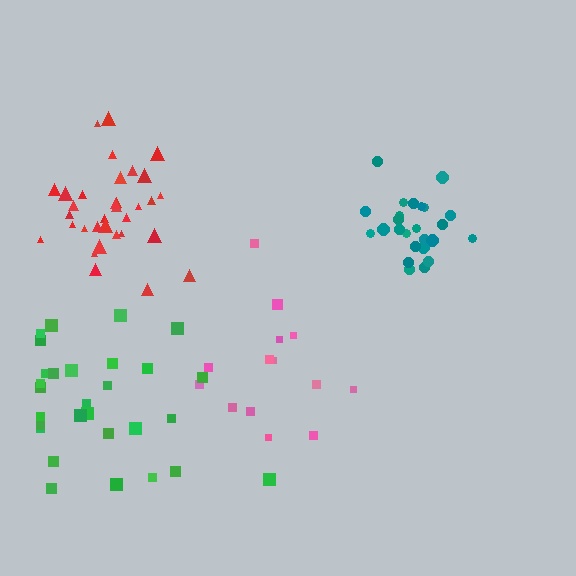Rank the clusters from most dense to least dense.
red, teal, green, pink.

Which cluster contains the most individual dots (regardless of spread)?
Red (33).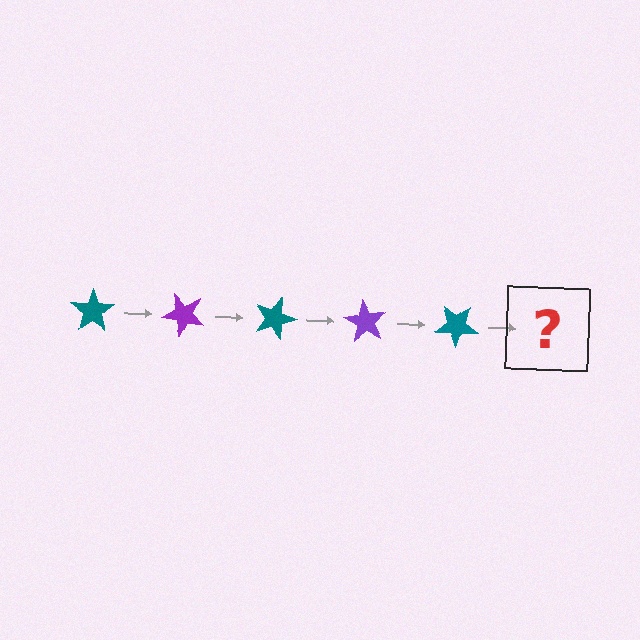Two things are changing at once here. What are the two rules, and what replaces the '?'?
The two rules are that it rotates 45 degrees each step and the color cycles through teal and purple. The '?' should be a purple star, rotated 225 degrees from the start.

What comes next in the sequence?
The next element should be a purple star, rotated 225 degrees from the start.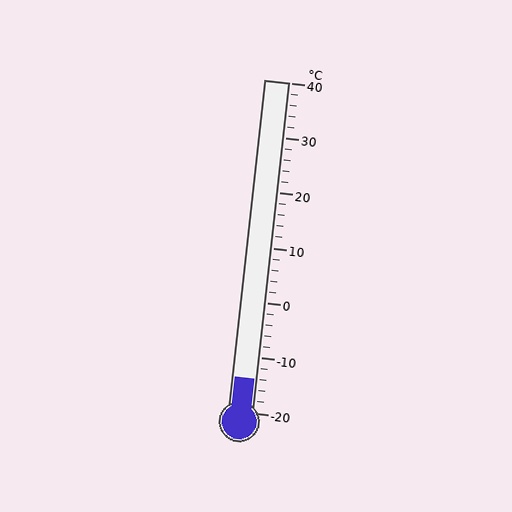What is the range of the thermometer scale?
The thermometer scale ranges from -20°C to 40°C.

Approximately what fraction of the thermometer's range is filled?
The thermometer is filled to approximately 10% of its range.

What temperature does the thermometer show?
The thermometer shows approximately -14°C.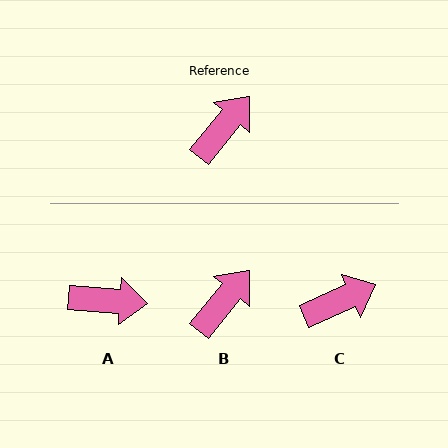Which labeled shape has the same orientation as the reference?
B.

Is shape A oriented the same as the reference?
No, it is off by about 55 degrees.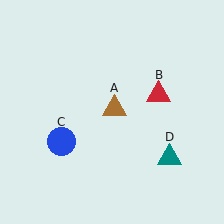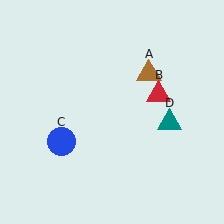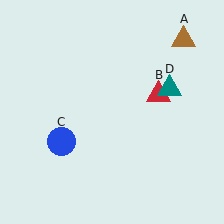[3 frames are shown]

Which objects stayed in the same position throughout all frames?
Red triangle (object B) and blue circle (object C) remained stationary.